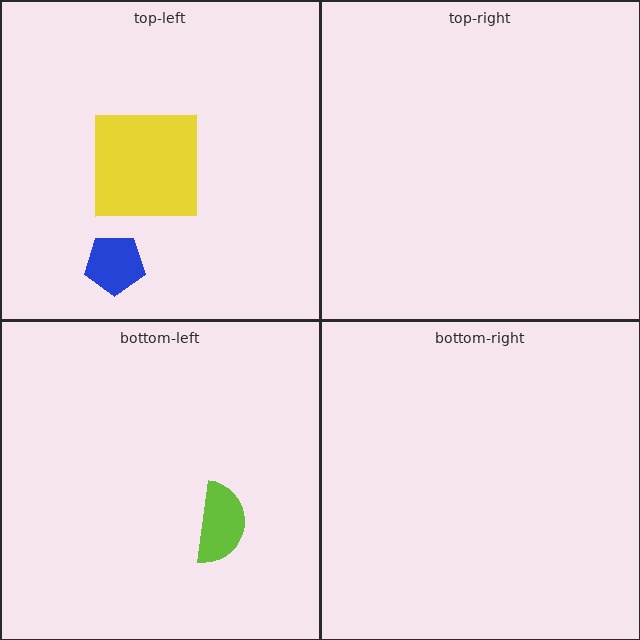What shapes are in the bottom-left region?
The lime semicircle.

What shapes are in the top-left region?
The yellow square, the blue pentagon.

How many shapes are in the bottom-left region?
1.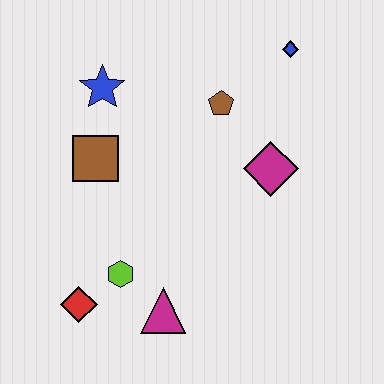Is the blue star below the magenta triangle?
No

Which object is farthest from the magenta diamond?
The red diamond is farthest from the magenta diamond.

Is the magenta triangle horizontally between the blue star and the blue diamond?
Yes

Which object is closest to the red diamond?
The lime hexagon is closest to the red diamond.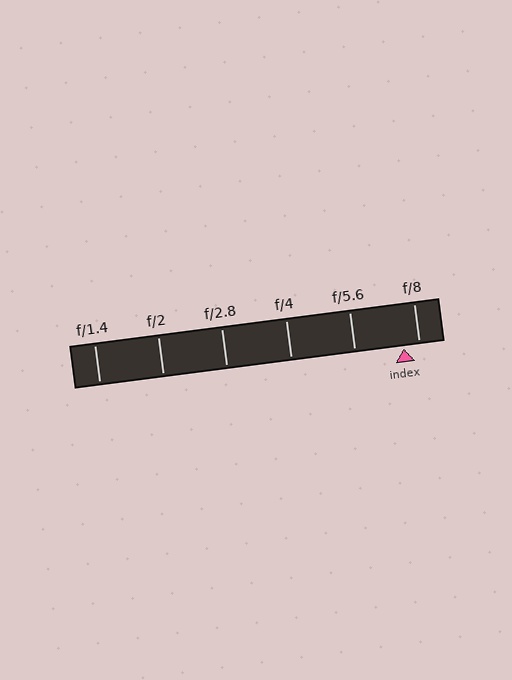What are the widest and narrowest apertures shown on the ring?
The widest aperture shown is f/1.4 and the narrowest is f/8.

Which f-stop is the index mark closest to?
The index mark is closest to f/8.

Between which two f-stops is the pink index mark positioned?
The index mark is between f/5.6 and f/8.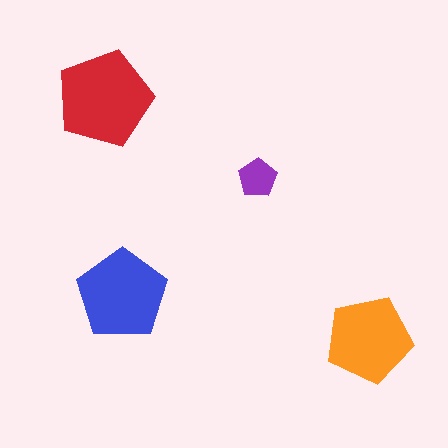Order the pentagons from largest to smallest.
the red one, the blue one, the orange one, the purple one.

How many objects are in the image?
There are 4 objects in the image.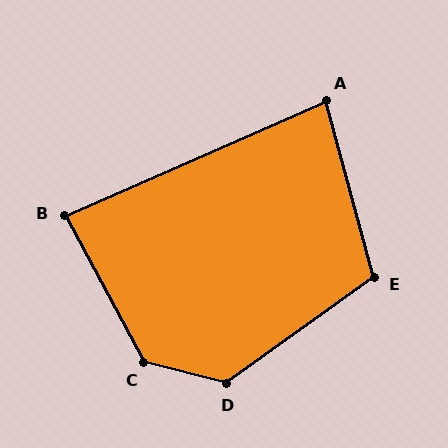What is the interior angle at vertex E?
Approximately 110 degrees (obtuse).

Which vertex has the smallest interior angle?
A, at approximately 82 degrees.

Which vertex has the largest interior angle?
C, at approximately 133 degrees.